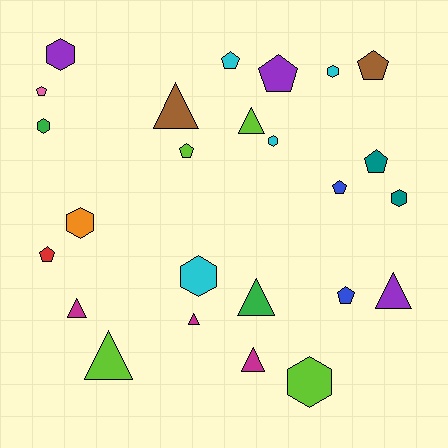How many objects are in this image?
There are 25 objects.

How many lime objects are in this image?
There are 4 lime objects.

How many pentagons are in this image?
There are 9 pentagons.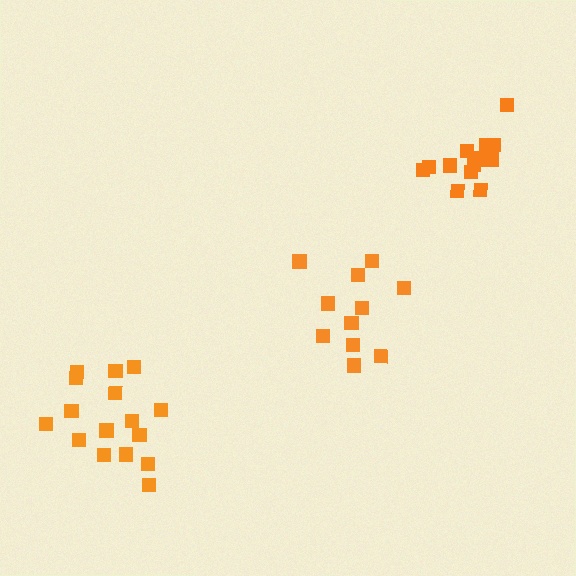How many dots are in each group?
Group 1: 11 dots, Group 2: 16 dots, Group 3: 14 dots (41 total).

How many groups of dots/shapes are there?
There are 3 groups.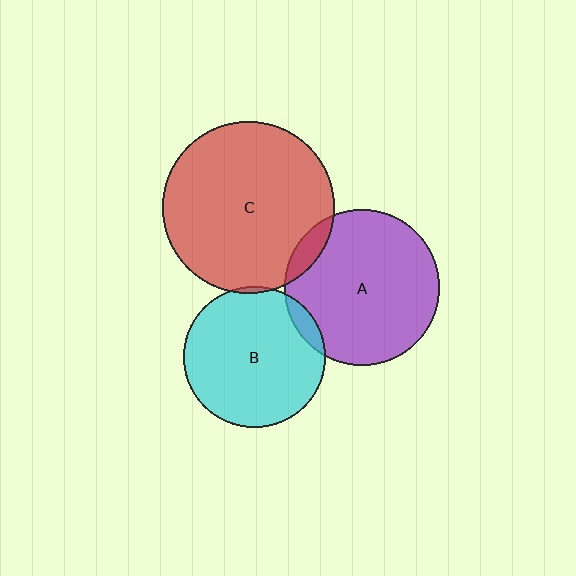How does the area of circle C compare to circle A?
Approximately 1.2 times.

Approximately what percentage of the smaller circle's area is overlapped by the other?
Approximately 5%.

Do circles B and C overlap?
Yes.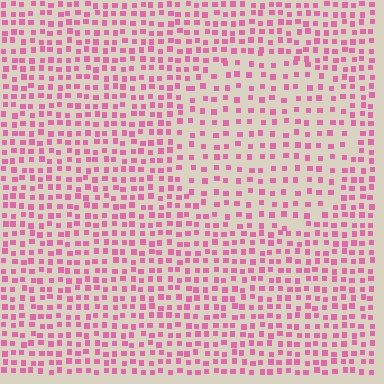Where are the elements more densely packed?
The elements are more densely packed outside the circle boundary.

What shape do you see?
I see a circle.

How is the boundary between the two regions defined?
The boundary is defined by a change in element density (approximately 1.6x ratio). All elements are the same color, size, and shape.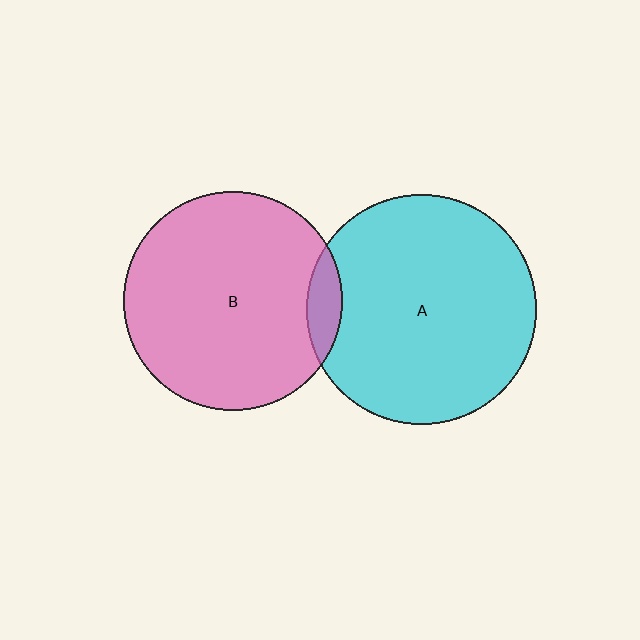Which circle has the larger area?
Circle A (cyan).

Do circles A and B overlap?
Yes.